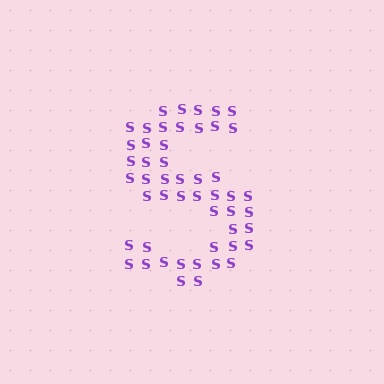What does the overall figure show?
The overall figure shows the letter S.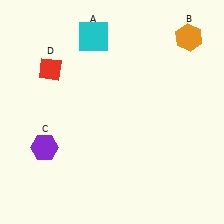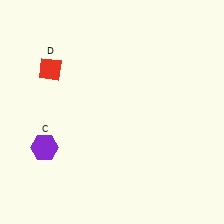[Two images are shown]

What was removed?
The cyan square (A), the orange hexagon (B) were removed in Image 2.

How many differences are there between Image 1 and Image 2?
There are 2 differences between the two images.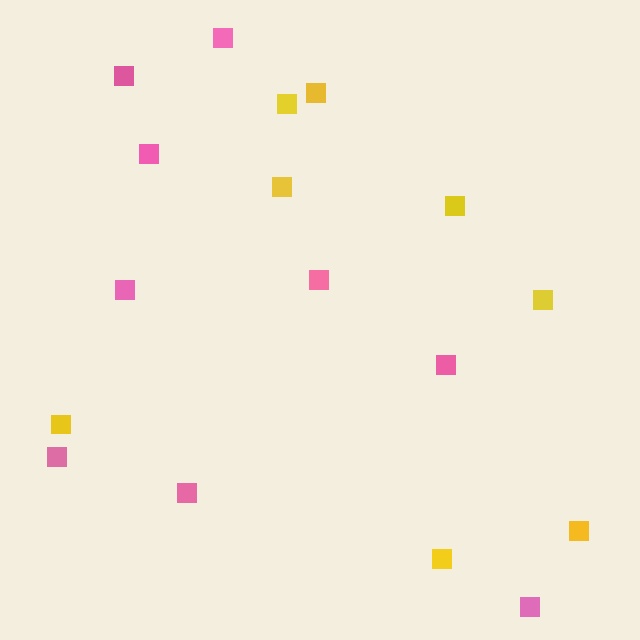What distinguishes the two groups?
There are 2 groups: one group of yellow squares (8) and one group of pink squares (9).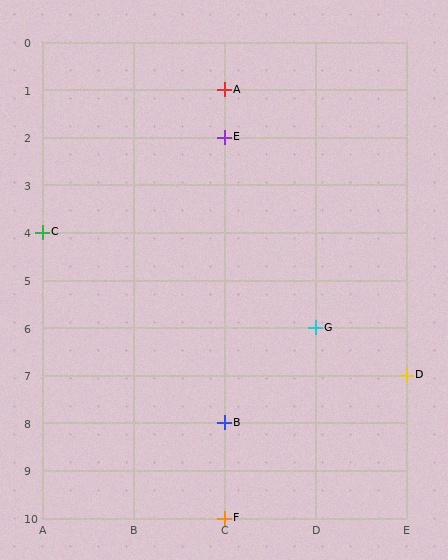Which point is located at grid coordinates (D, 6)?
Point G is at (D, 6).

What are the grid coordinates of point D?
Point D is at grid coordinates (E, 7).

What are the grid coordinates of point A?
Point A is at grid coordinates (C, 1).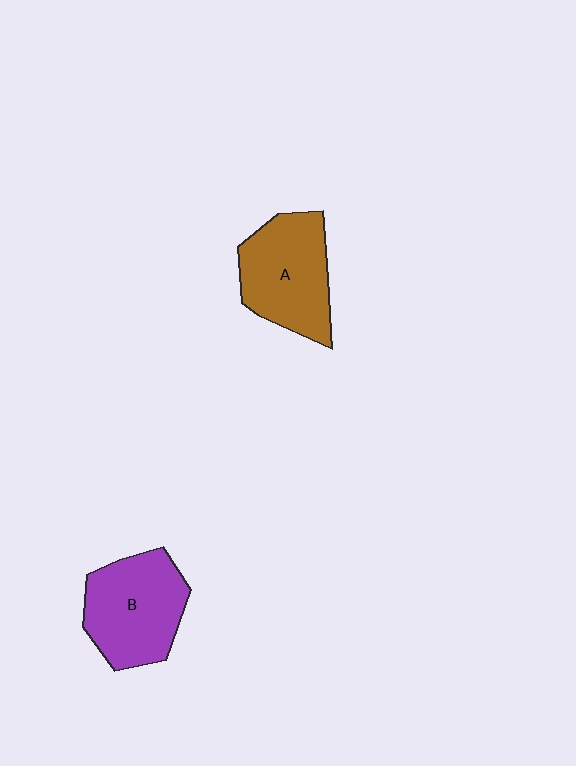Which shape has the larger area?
Shape B (purple).